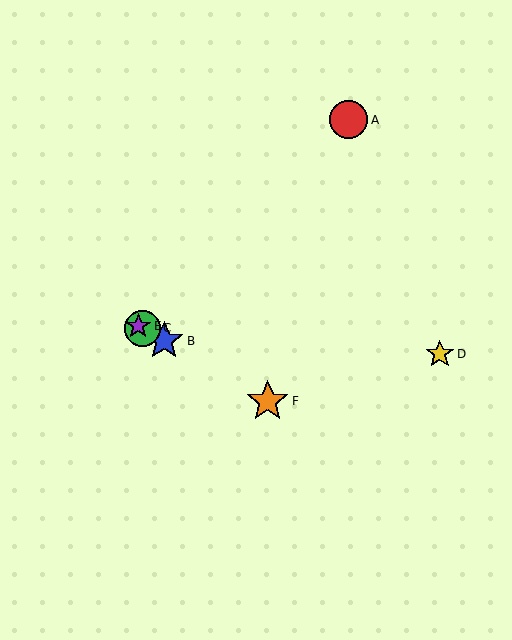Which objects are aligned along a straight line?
Objects B, C, E, F are aligned along a straight line.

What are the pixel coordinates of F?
Object F is at (268, 401).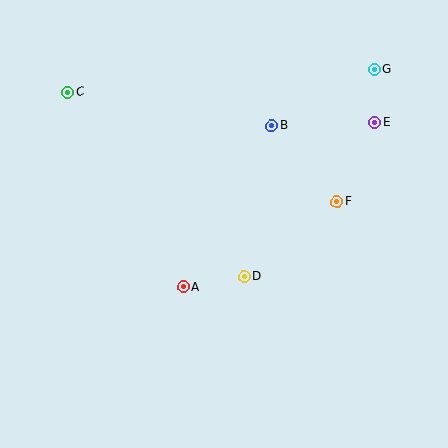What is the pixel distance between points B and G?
The distance between B and G is 117 pixels.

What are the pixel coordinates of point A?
Point A is at (183, 287).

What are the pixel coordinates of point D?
Point D is at (244, 277).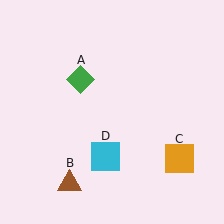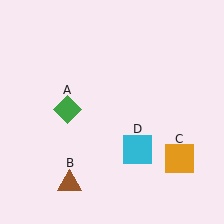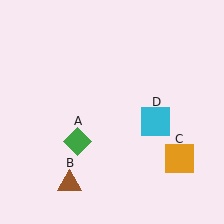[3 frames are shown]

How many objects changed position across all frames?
2 objects changed position: green diamond (object A), cyan square (object D).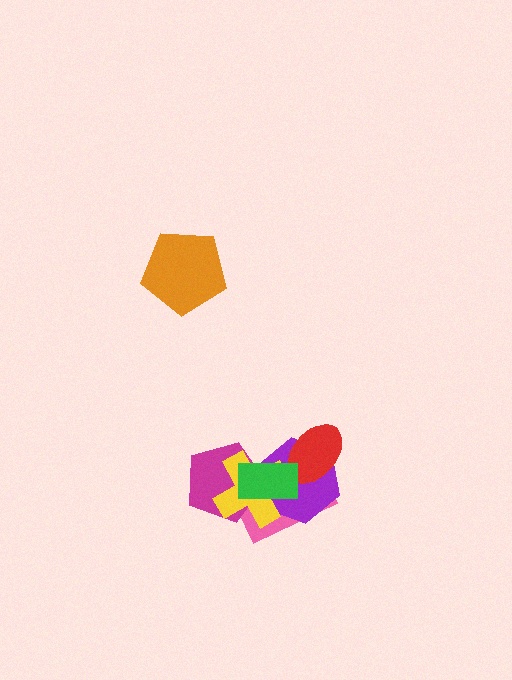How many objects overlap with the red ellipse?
3 objects overlap with the red ellipse.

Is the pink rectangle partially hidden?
Yes, it is partially covered by another shape.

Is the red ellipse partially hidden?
Yes, it is partially covered by another shape.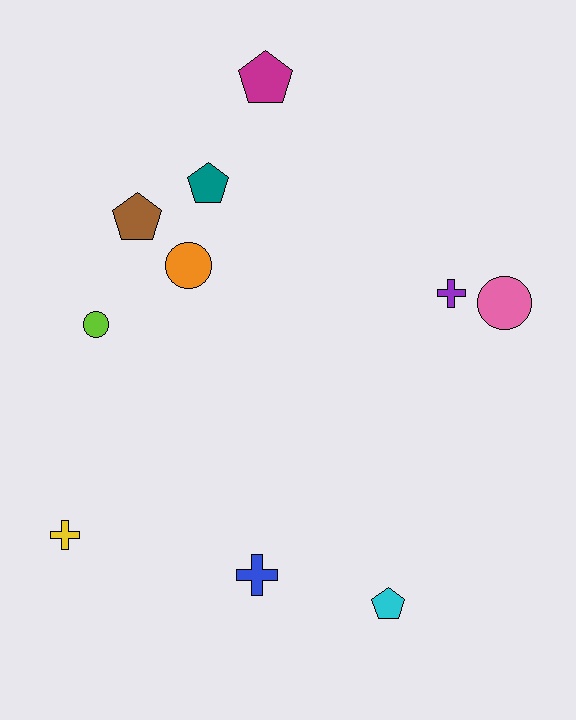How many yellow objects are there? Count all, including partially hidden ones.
There is 1 yellow object.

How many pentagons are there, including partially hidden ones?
There are 4 pentagons.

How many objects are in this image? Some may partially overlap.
There are 10 objects.